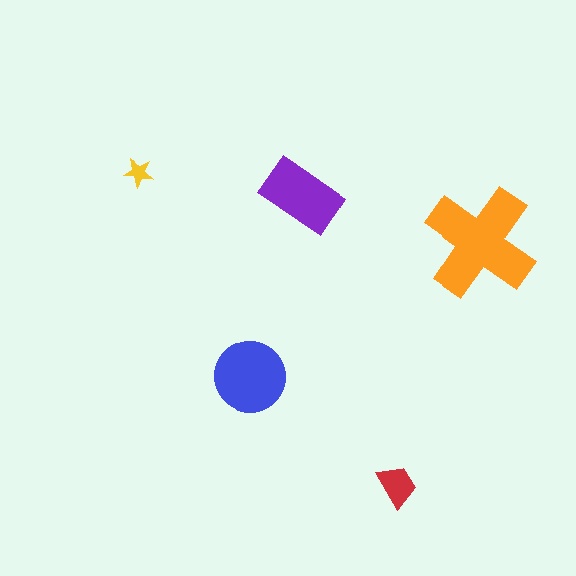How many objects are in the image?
There are 5 objects in the image.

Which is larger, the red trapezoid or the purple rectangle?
The purple rectangle.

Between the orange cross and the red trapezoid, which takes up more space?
The orange cross.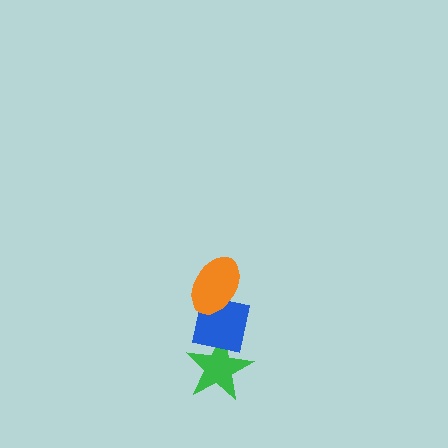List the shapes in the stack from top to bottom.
From top to bottom: the orange ellipse, the blue square, the green star.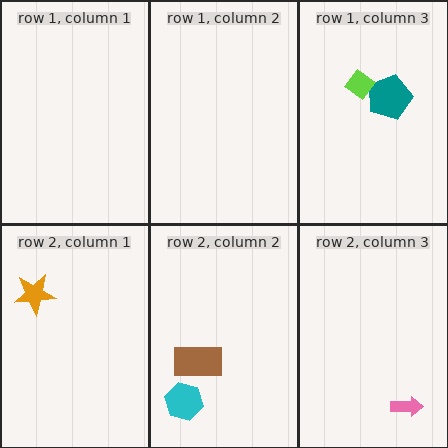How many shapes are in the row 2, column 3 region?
1.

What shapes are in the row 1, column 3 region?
The teal pentagon, the lime diamond.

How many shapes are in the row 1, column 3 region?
2.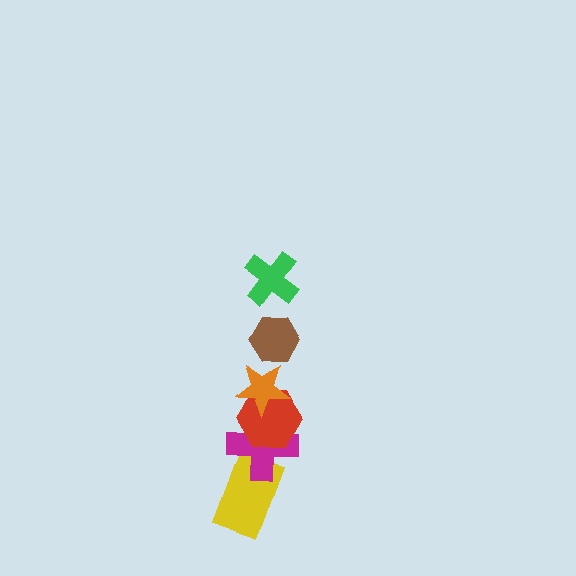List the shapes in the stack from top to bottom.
From top to bottom: the green cross, the brown hexagon, the orange star, the red hexagon, the magenta cross, the yellow rectangle.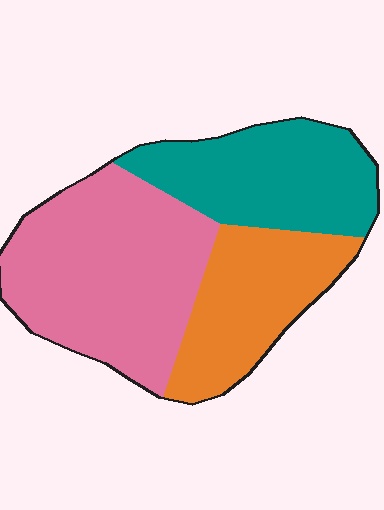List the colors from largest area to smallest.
From largest to smallest: pink, teal, orange.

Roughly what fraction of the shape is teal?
Teal takes up about one third (1/3) of the shape.